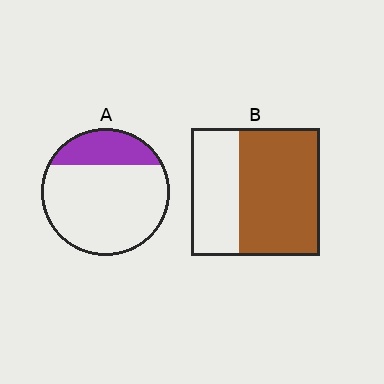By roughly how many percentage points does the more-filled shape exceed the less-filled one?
By roughly 40 percentage points (B over A).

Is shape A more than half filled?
No.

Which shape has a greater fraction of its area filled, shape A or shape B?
Shape B.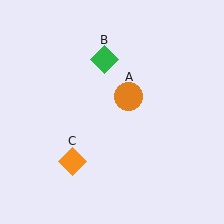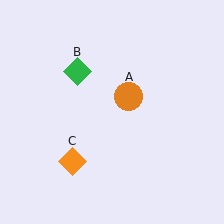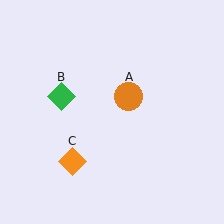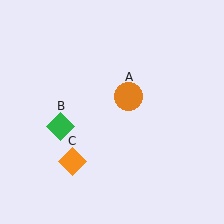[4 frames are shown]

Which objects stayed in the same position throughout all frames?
Orange circle (object A) and orange diamond (object C) remained stationary.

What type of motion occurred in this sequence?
The green diamond (object B) rotated counterclockwise around the center of the scene.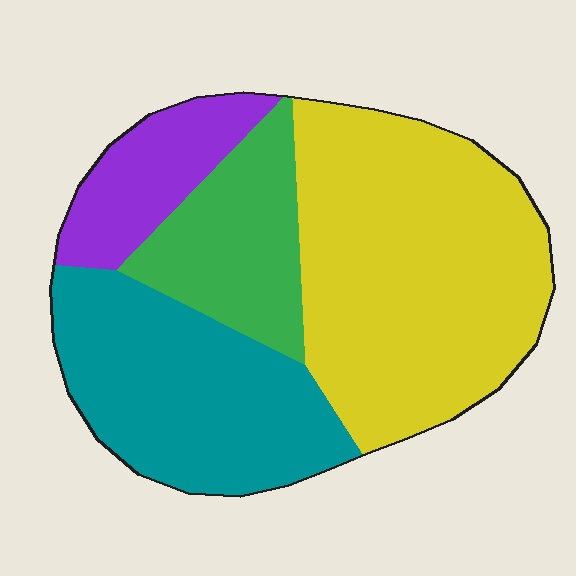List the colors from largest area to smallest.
From largest to smallest: yellow, teal, green, purple.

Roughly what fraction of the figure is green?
Green covers about 15% of the figure.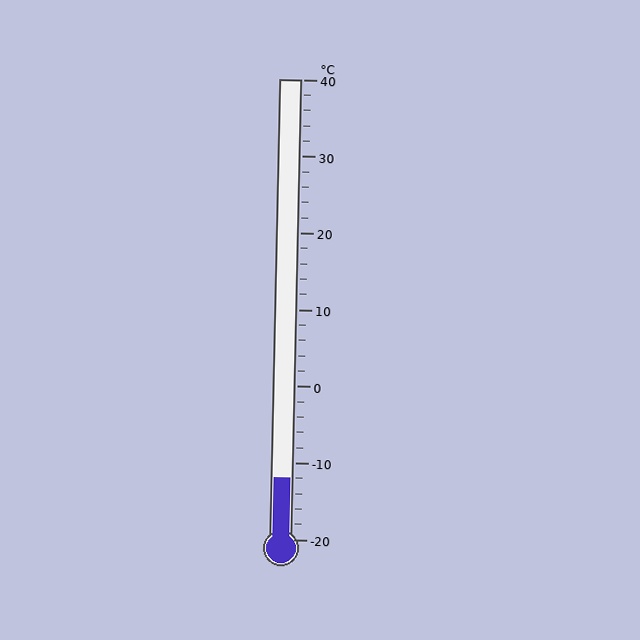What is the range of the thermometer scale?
The thermometer scale ranges from -20°C to 40°C.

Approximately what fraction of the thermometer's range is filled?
The thermometer is filled to approximately 15% of its range.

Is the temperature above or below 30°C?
The temperature is below 30°C.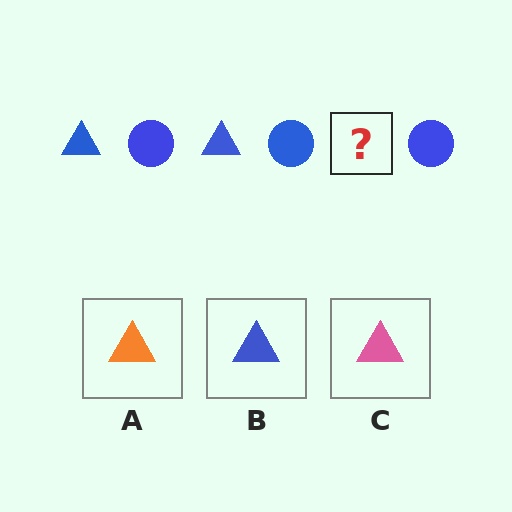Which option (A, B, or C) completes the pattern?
B.